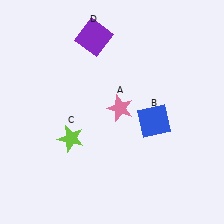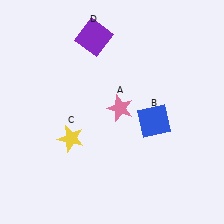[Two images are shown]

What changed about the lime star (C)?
In Image 1, C is lime. In Image 2, it changed to yellow.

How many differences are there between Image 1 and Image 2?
There is 1 difference between the two images.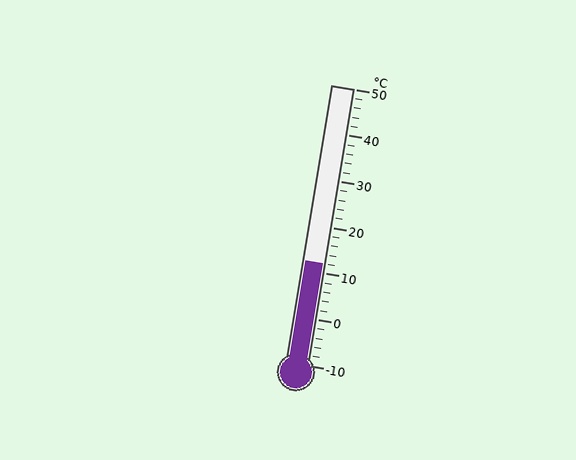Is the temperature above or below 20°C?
The temperature is below 20°C.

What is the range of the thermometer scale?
The thermometer scale ranges from -10°C to 50°C.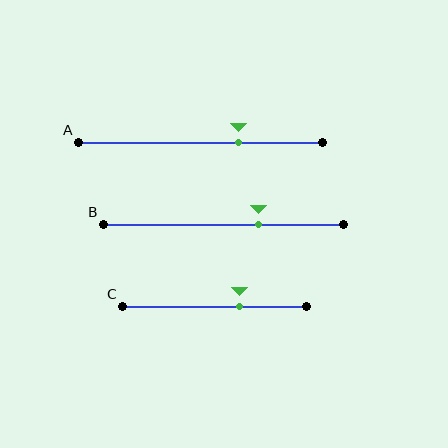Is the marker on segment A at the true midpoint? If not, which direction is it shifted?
No, the marker on segment A is shifted to the right by about 16% of the segment length.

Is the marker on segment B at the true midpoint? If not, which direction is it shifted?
No, the marker on segment B is shifted to the right by about 14% of the segment length.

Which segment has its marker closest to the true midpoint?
Segment C has its marker closest to the true midpoint.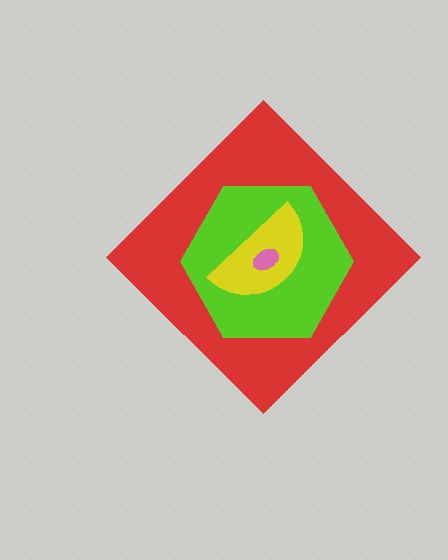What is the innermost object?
The pink ellipse.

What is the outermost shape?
The red diamond.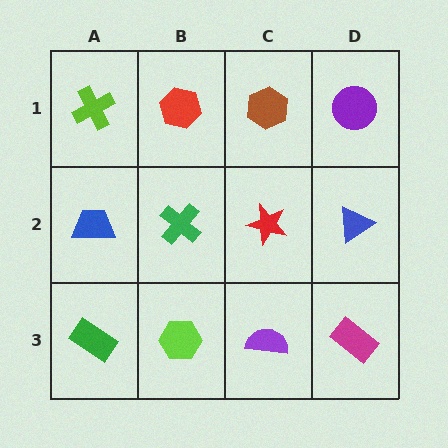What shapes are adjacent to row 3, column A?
A blue trapezoid (row 2, column A), a lime hexagon (row 3, column B).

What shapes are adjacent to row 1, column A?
A blue trapezoid (row 2, column A), a red hexagon (row 1, column B).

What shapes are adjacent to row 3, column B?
A green cross (row 2, column B), a green rectangle (row 3, column A), a purple semicircle (row 3, column C).